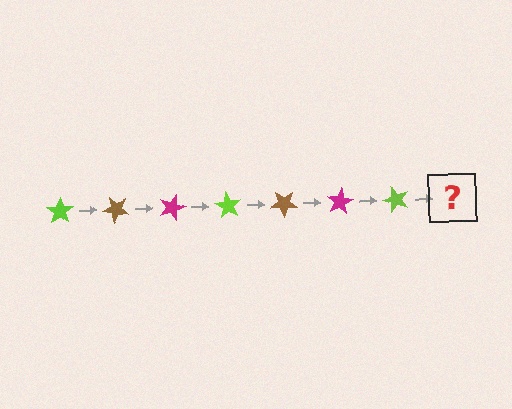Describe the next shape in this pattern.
It should be a brown star, rotated 315 degrees from the start.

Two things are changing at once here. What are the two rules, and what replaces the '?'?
The two rules are that it rotates 45 degrees each step and the color cycles through lime, brown, and magenta. The '?' should be a brown star, rotated 315 degrees from the start.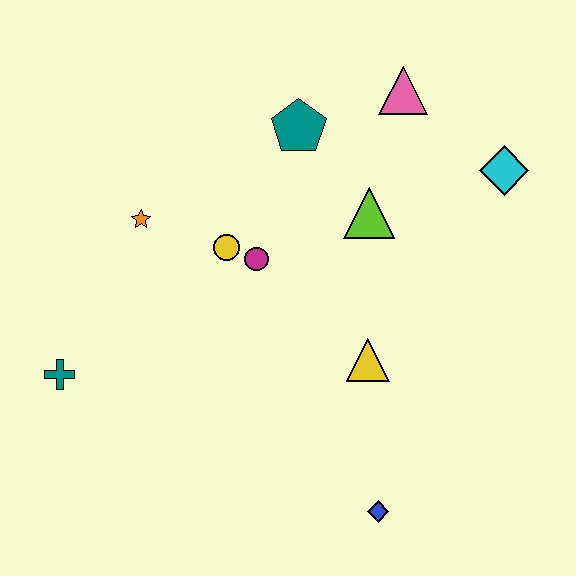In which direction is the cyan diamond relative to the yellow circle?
The cyan diamond is to the right of the yellow circle.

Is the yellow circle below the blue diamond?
No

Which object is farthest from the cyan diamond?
The teal cross is farthest from the cyan diamond.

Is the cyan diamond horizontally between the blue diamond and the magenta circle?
No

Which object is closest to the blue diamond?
The yellow triangle is closest to the blue diamond.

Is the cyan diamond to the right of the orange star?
Yes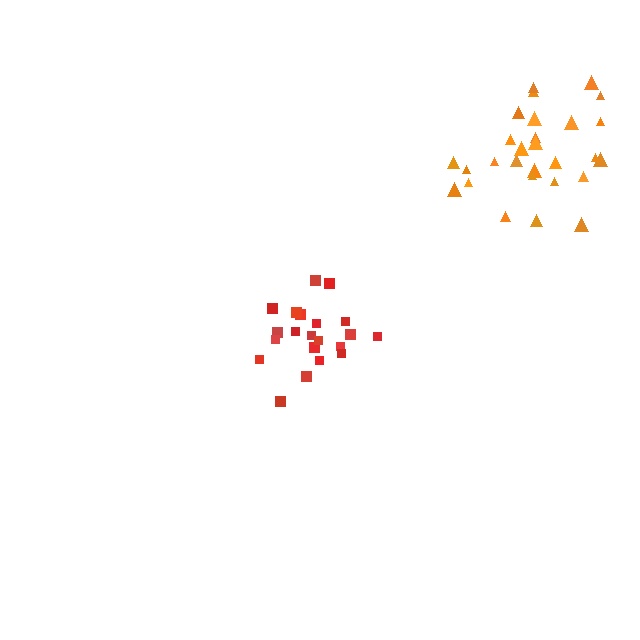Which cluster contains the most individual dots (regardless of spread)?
Orange (28).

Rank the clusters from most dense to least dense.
red, orange.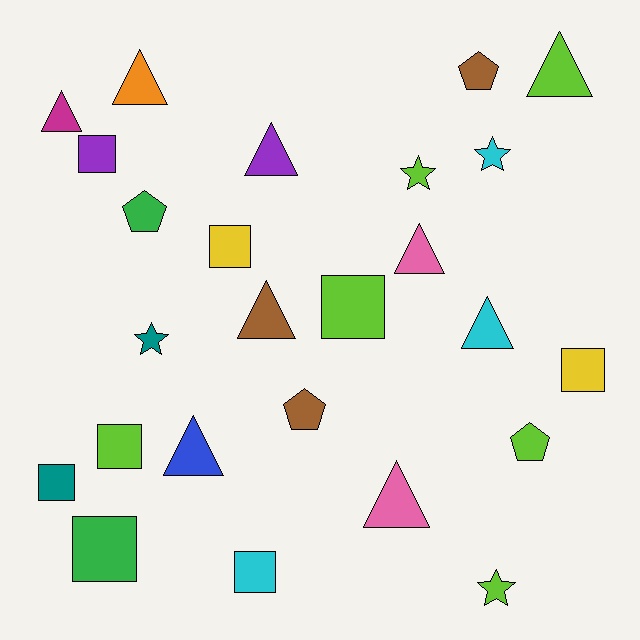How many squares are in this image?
There are 8 squares.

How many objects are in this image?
There are 25 objects.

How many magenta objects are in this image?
There is 1 magenta object.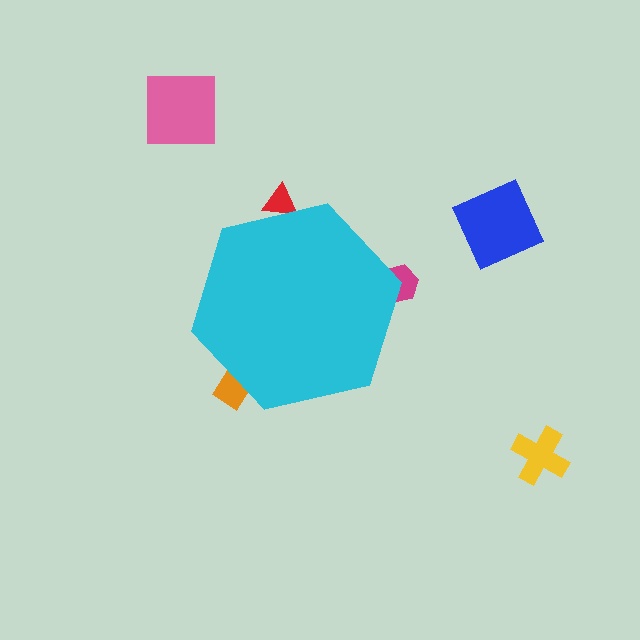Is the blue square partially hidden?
No, the blue square is fully visible.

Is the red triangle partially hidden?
Yes, the red triangle is partially hidden behind the cyan hexagon.